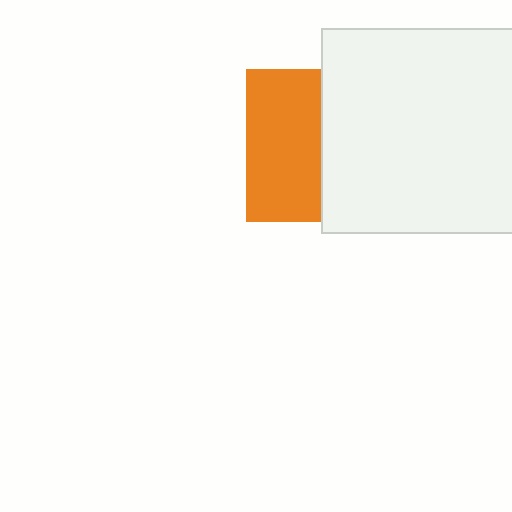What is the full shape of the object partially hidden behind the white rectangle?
The partially hidden object is an orange square.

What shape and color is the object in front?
The object in front is a white rectangle.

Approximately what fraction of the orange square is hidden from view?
Roughly 51% of the orange square is hidden behind the white rectangle.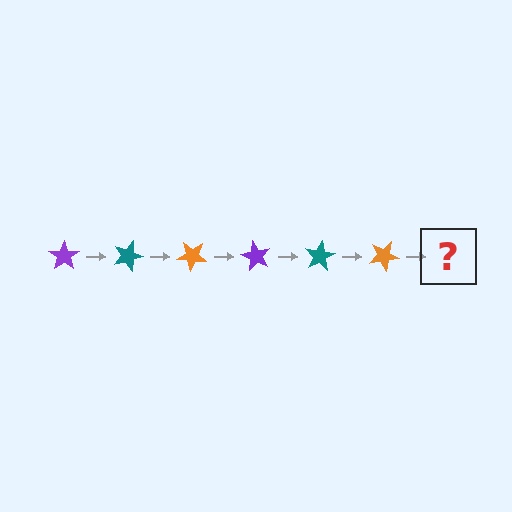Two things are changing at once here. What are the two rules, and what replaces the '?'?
The two rules are that it rotates 20 degrees each step and the color cycles through purple, teal, and orange. The '?' should be a purple star, rotated 120 degrees from the start.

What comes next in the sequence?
The next element should be a purple star, rotated 120 degrees from the start.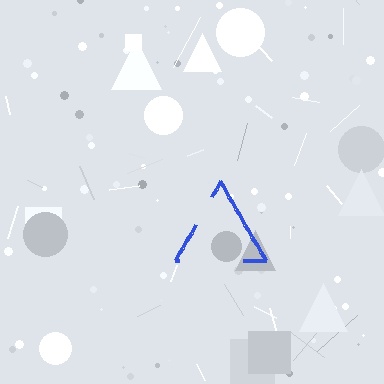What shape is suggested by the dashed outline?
The dashed outline suggests a triangle.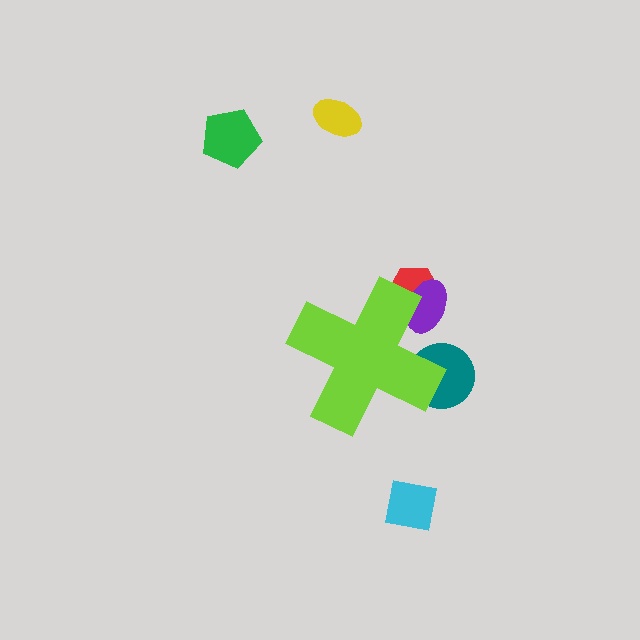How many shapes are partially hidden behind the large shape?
3 shapes are partially hidden.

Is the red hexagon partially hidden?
Yes, the red hexagon is partially hidden behind the lime cross.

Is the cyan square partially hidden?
No, the cyan square is fully visible.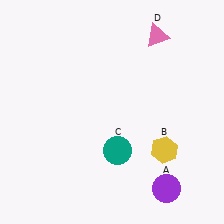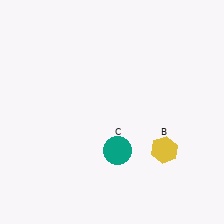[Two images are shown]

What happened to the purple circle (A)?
The purple circle (A) was removed in Image 2. It was in the bottom-right area of Image 1.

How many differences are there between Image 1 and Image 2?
There are 2 differences between the two images.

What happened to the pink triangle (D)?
The pink triangle (D) was removed in Image 2. It was in the top-right area of Image 1.